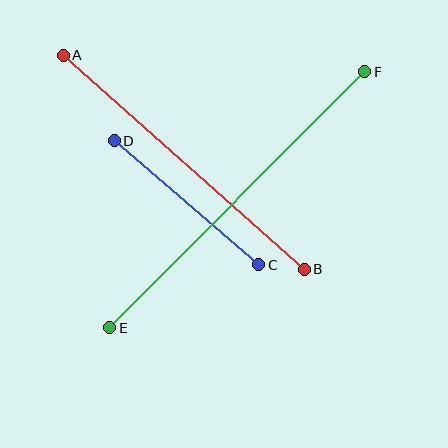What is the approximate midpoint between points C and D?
The midpoint is at approximately (187, 203) pixels.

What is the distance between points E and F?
The distance is approximately 361 pixels.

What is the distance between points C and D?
The distance is approximately 191 pixels.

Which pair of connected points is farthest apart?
Points E and F are farthest apart.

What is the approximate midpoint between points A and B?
The midpoint is at approximately (184, 162) pixels.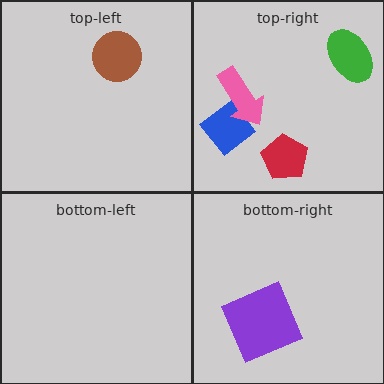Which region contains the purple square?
The bottom-right region.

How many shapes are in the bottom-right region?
1.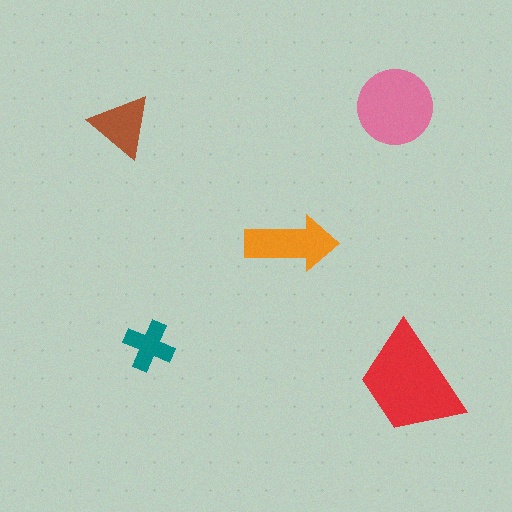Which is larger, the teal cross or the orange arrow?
The orange arrow.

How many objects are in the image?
There are 5 objects in the image.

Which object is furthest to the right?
The red trapezoid is rightmost.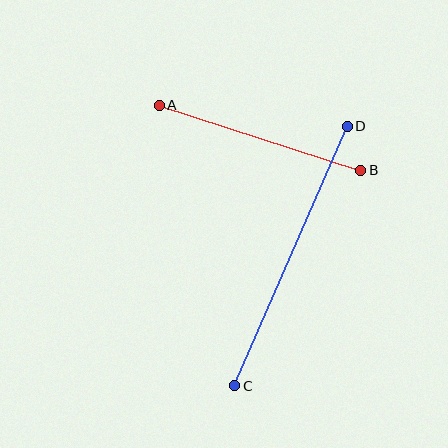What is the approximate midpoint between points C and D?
The midpoint is at approximately (291, 256) pixels.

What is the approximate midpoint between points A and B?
The midpoint is at approximately (260, 138) pixels.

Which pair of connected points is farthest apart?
Points C and D are farthest apart.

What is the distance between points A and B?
The distance is approximately 212 pixels.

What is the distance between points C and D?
The distance is approximately 283 pixels.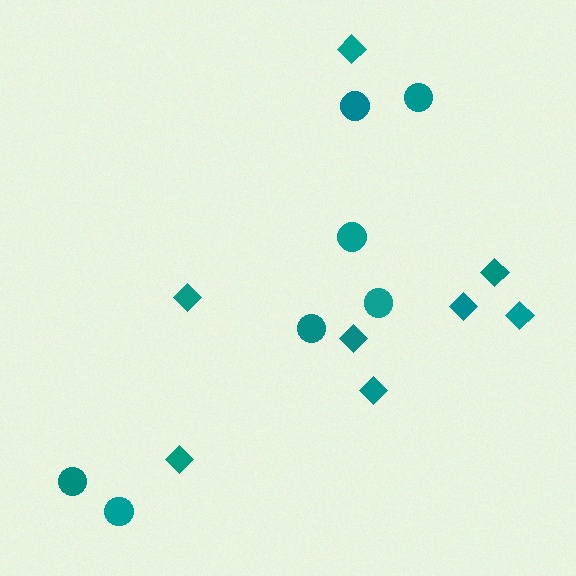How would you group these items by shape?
There are 2 groups: one group of circles (7) and one group of diamonds (8).